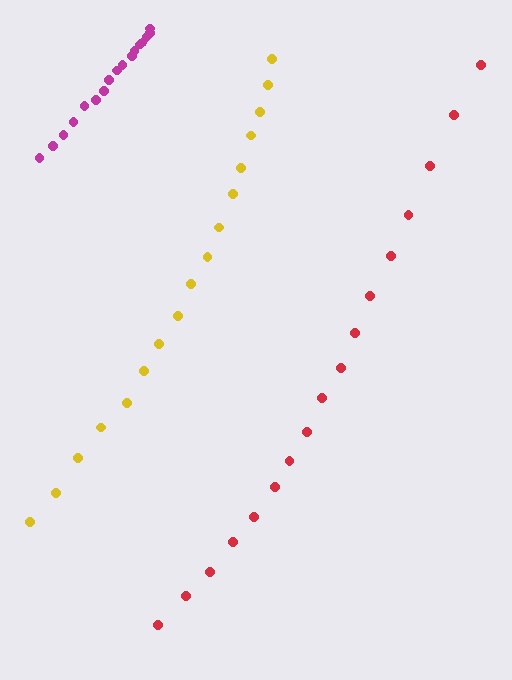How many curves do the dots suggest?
There are 3 distinct paths.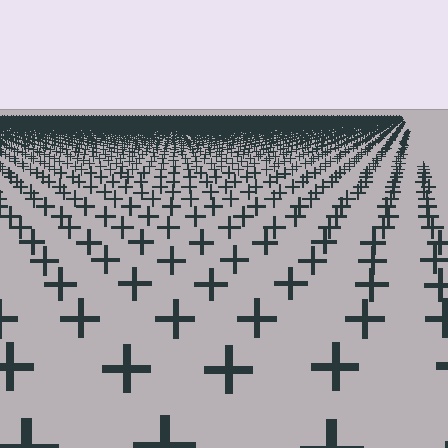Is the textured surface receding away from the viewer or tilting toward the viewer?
The surface is receding away from the viewer. Texture elements get smaller and denser toward the top.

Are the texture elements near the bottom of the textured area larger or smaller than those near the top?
Larger. Near the bottom, elements are closer to the viewer and appear at a bigger on-screen size.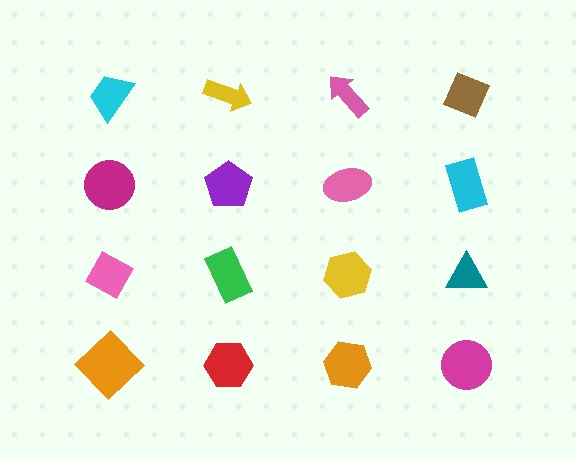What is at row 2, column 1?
A magenta circle.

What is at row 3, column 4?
A teal triangle.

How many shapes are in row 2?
4 shapes.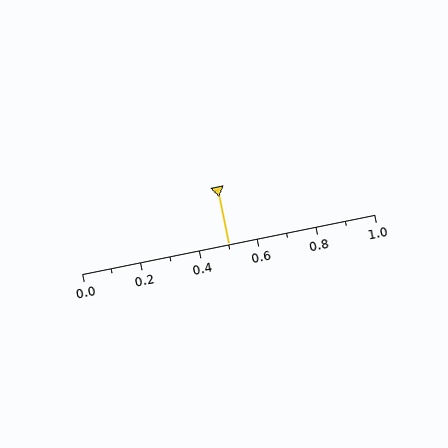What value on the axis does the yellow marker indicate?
The marker indicates approximately 0.5.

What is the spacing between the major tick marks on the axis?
The major ticks are spaced 0.2 apart.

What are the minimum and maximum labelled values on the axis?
The axis runs from 0.0 to 1.0.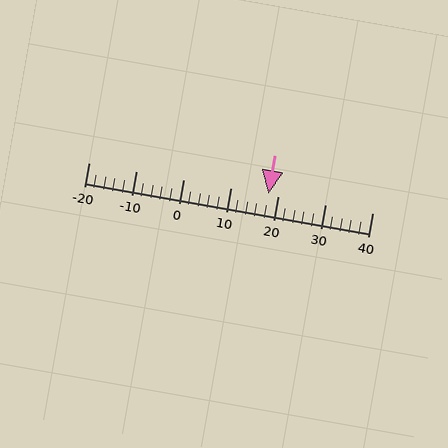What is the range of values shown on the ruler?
The ruler shows values from -20 to 40.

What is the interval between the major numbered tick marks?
The major tick marks are spaced 10 units apart.